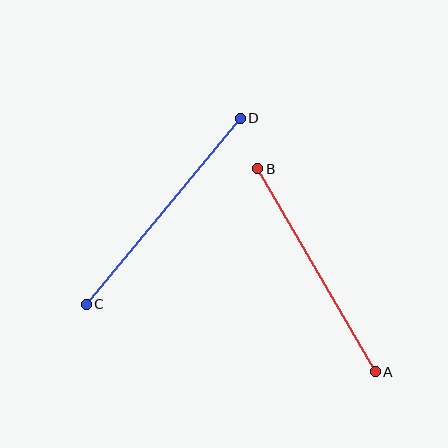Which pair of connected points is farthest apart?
Points C and D are farthest apart.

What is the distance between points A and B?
The distance is approximately 234 pixels.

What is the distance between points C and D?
The distance is approximately 241 pixels.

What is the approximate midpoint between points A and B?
The midpoint is at approximately (316, 270) pixels.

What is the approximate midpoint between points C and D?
The midpoint is at approximately (163, 211) pixels.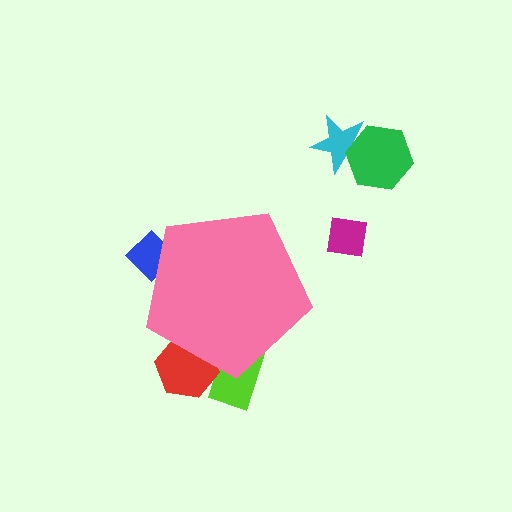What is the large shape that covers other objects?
A pink pentagon.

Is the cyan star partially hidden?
No, the cyan star is fully visible.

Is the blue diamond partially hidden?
Yes, the blue diamond is partially hidden behind the pink pentagon.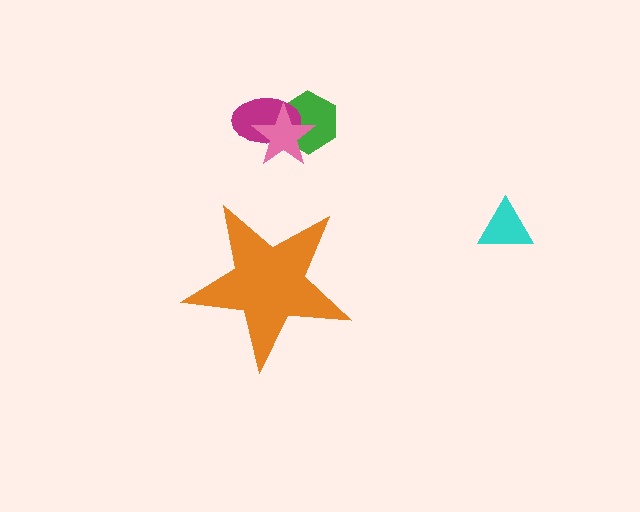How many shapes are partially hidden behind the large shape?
0 shapes are partially hidden.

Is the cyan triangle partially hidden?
No, the cyan triangle is fully visible.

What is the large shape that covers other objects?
An orange star.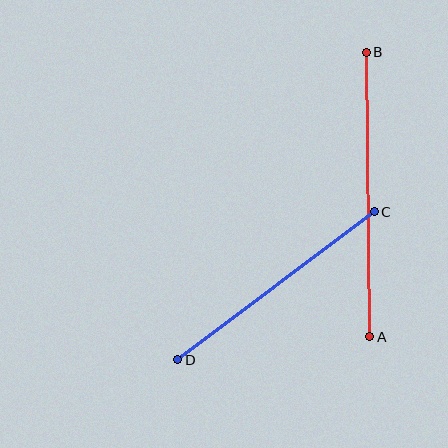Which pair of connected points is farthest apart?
Points A and B are farthest apart.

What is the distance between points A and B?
The distance is approximately 284 pixels.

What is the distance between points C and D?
The distance is approximately 246 pixels.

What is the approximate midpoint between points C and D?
The midpoint is at approximately (276, 286) pixels.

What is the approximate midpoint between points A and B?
The midpoint is at approximately (368, 195) pixels.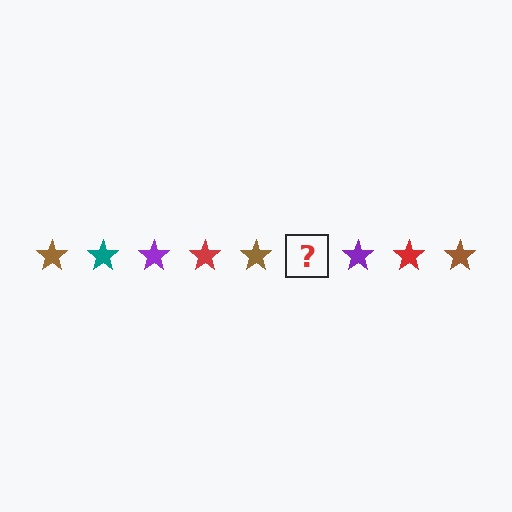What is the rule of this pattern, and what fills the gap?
The rule is that the pattern cycles through brown, teal, purple, red stars. The gap should be filled with a teal star.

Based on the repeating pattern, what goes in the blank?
The blank should be a teal star.